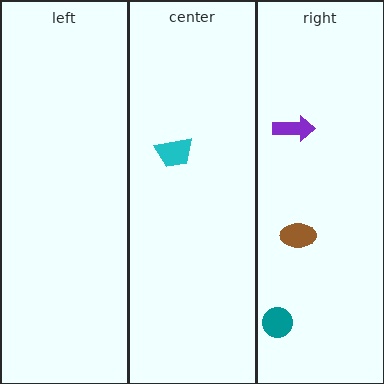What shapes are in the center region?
The cyan trapezoid.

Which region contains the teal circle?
The right region.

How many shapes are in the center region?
1.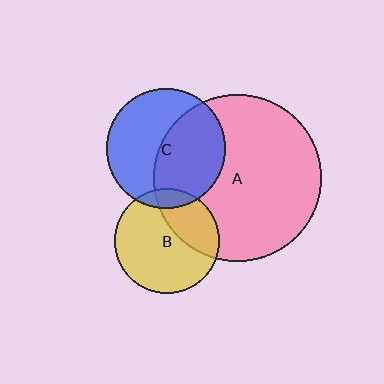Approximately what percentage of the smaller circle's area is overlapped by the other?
Approximately 50%.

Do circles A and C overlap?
Yes.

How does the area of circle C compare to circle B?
Approximately 1.3 times.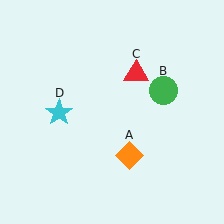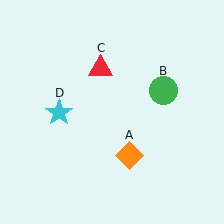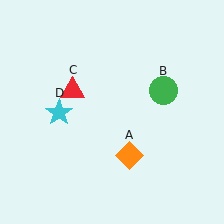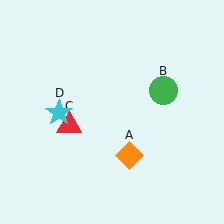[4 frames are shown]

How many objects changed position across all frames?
1 object changed position: red triangle (object C).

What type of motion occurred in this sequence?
The red triangle (object C) rotated counterclockwise around the center of the scene.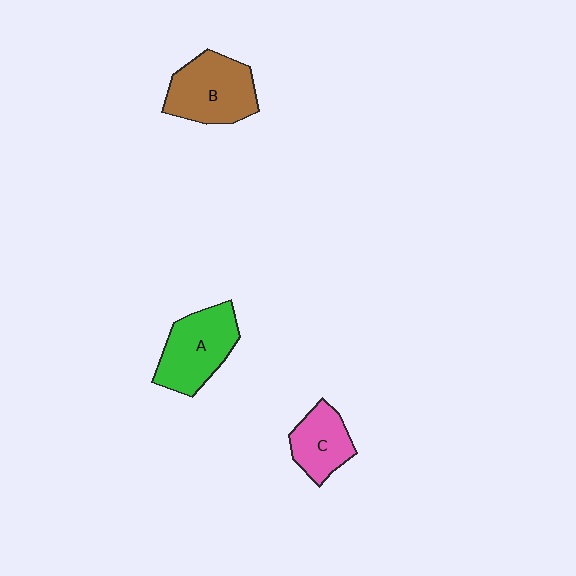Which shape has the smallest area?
Shape C (pink).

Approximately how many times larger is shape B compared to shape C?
Approximately 1.5 times.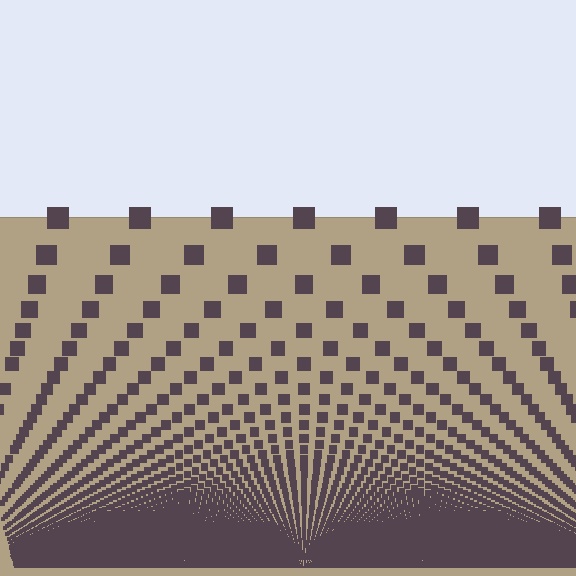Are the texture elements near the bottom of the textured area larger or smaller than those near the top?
Smaller. The gradient is inverted — elements near the bottom are smaller and denser.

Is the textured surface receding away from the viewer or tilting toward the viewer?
The surface appears to tilt toward the viewer. Texture elements get larger and sparser toward the top.